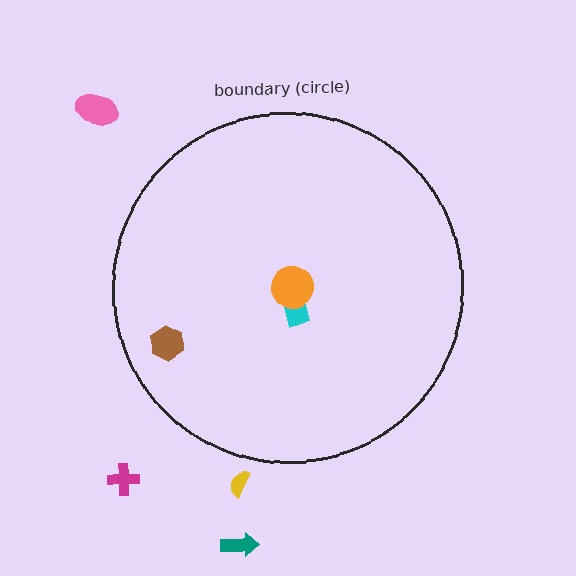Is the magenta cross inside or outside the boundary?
Outside.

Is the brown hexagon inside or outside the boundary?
Inside.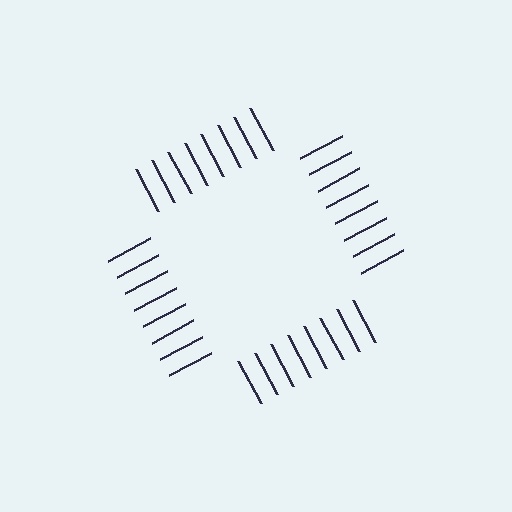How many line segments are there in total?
32 — 8 along each of the 4 edges.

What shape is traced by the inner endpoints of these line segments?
An illusory square — the line segments terminate on its edges but no continuous stroke is drawn.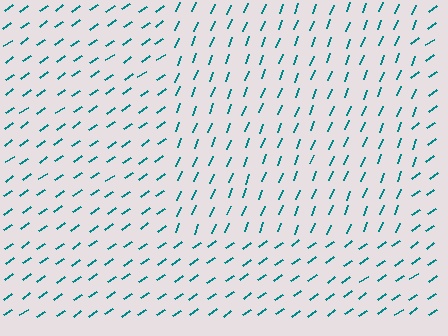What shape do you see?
I see a rectangle.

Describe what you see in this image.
The image is filled with small teal line segments. A rectangle region in the image has lines oriented differently from the surrounding lines, creating a visible texture boundary.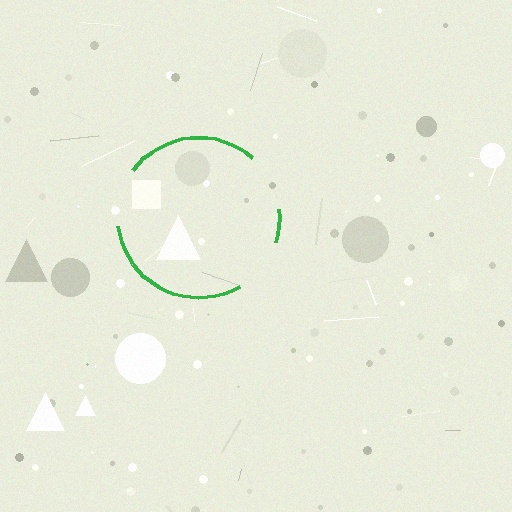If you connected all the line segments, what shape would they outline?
They would outline a circle.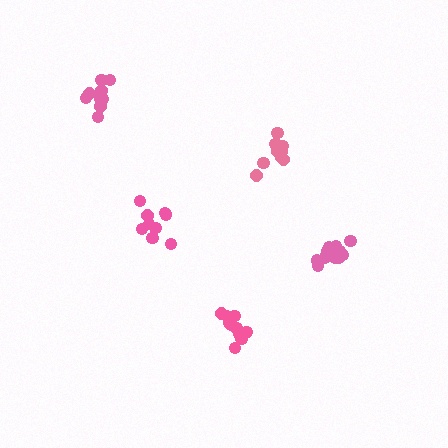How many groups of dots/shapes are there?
There are 5 groups.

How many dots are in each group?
Group 1: 12 dots, Group 2: 14 dots, Group 3: 14 dots, Group 4: 9 dots, Group 5: 9 dots (58 total).